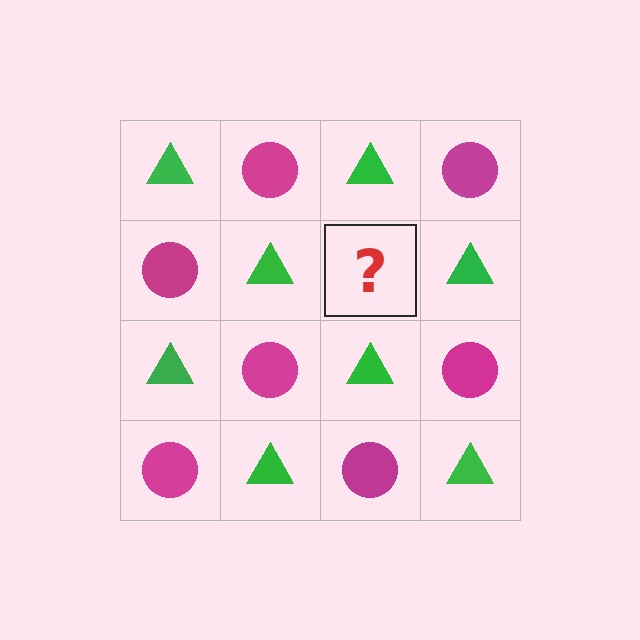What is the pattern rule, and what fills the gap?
The rule is that it alternates green triangle and magenta circle in a checkerboard pattern. The gap should be filled with a magenta circle.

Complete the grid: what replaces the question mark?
The question mark should be replaced with a magenta circle.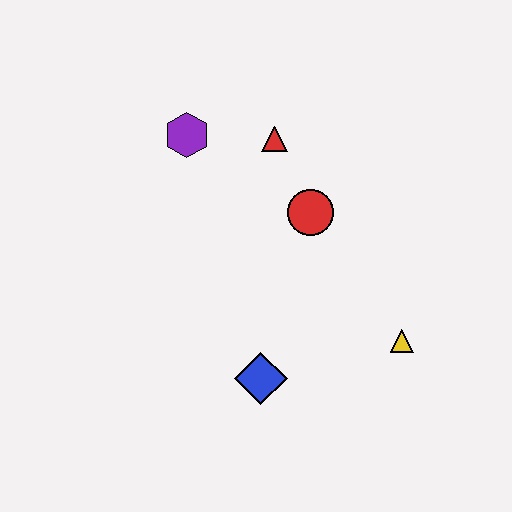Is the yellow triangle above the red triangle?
No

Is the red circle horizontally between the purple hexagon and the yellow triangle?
Yes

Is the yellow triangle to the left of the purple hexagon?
No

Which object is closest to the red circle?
The red triangle is closest to the red circle.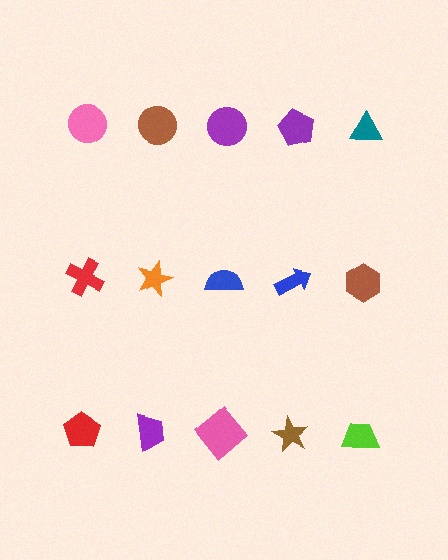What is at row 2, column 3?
A blue semicircle.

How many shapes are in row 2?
5 shapes.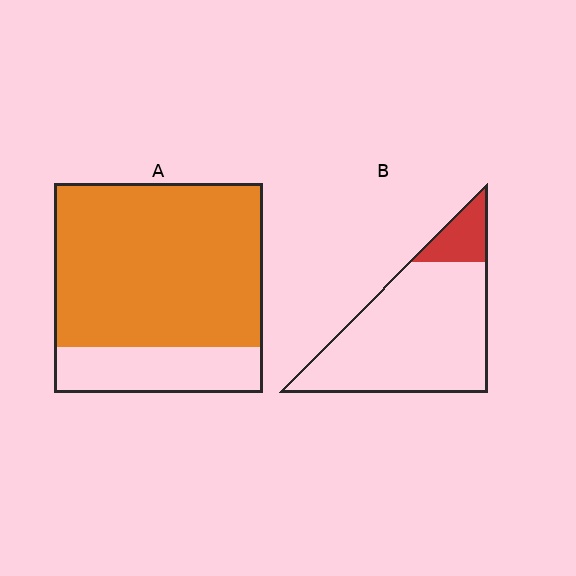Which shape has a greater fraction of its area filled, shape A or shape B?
Shape A.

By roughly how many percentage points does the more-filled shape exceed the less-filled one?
By roughly 65 percentage points (A over B).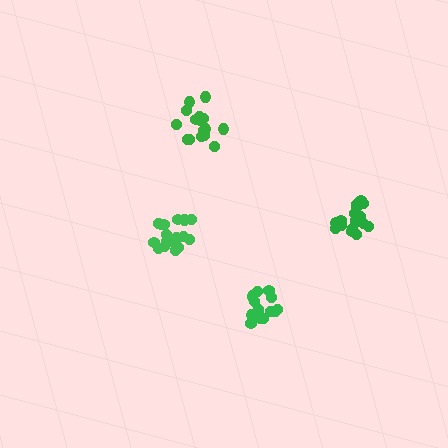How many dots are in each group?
Group 1: 19 dots, Group 2: 20 dots, Group 3: 15 dots, Group 4: 17 dots (71 total).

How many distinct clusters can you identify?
There are 4 distinct clusters.